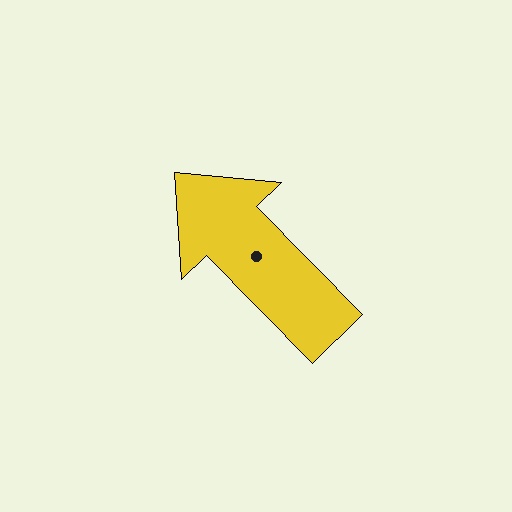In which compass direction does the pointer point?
Northwest.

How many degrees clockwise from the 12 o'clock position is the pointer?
Approximately 316 degrees.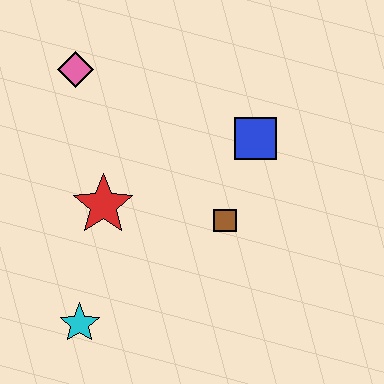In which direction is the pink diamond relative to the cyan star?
The pink diamond is above the cyan star.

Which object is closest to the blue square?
The brown square is closest to the blue square.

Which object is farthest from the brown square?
The pink diamond is farthest from the brown square.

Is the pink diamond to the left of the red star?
Yes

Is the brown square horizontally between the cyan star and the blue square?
Yes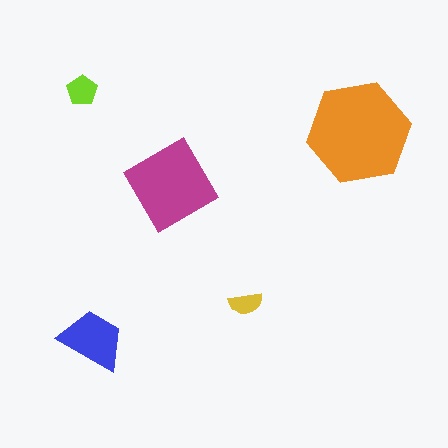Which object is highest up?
The lime pentagon is topmost.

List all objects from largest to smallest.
The orange hexagon, the magenta diamond, the blue trapezoid, the lime pentagon, the yellow semicircle.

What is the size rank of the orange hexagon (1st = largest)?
1st.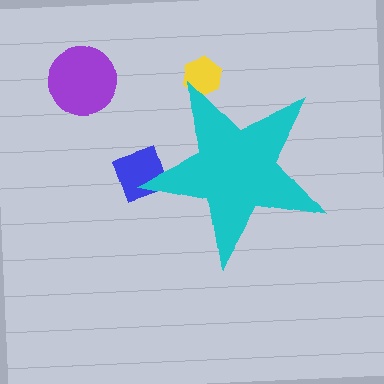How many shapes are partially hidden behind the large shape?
2 shapes are partially hidden.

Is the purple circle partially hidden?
No, the purple circle is fully visible.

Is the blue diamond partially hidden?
Yes, the blue diamond is partially hidden behind the cyan star.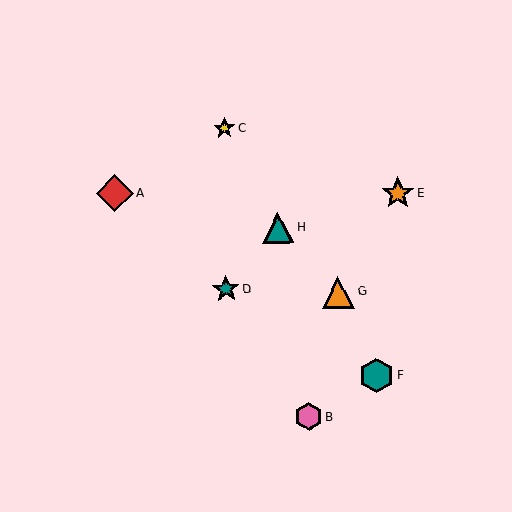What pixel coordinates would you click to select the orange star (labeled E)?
Click at (398, 193) to select the orange star E.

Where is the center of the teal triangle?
The center of the teal triangle is at (278, 227).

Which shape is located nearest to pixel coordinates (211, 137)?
The yellow star (labeled C) at (224, 128) is nearest to that location.